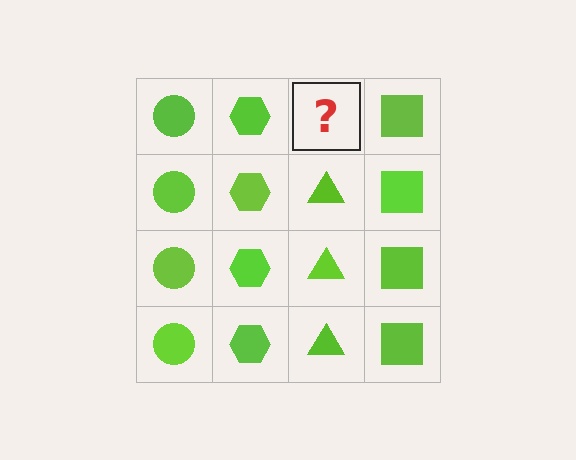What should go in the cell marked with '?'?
The missing cell should contain a lime triangle.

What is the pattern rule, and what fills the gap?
The rule is that each column has a consistent shape. The gap should be filled with a lime triangle.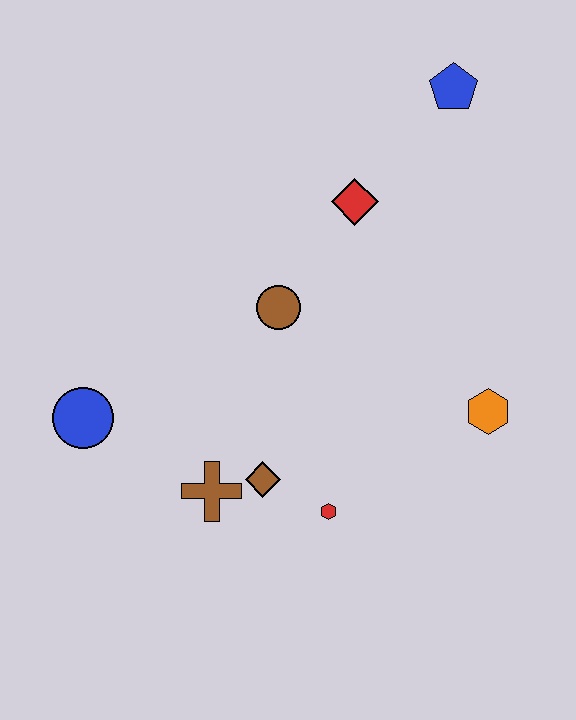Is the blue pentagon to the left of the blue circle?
No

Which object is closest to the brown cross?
The brown diamond is closest to the brown cross.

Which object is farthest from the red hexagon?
The blue pentagon is farthest from the red hexagon.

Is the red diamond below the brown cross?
No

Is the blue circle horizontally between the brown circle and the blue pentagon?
No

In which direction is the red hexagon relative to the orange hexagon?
The red hexagon is to the left of the orange hexagon.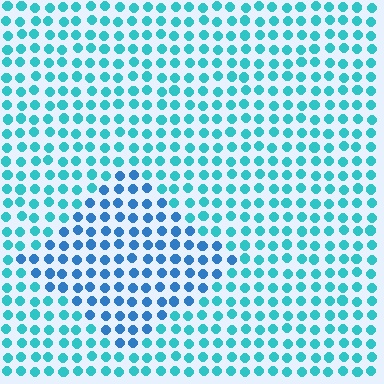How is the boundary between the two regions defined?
The boundary is defined purely by a slight shift in hue (about 29 degrees). Spacing, size, and orientation are identical on both sides.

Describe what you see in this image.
The image is filled with small cyan elements in a uniform arrangement. A diamond-shaped region is visible where the elements are tinted to a slightly different hue, forming a subtle color boundary.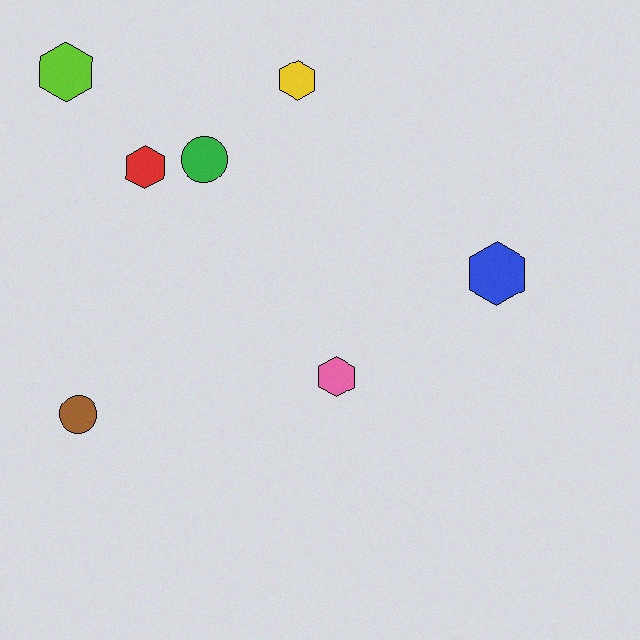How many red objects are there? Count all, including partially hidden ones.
There is 1 red object.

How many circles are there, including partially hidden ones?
There are 2 circles.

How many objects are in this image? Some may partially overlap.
There are 7 objects.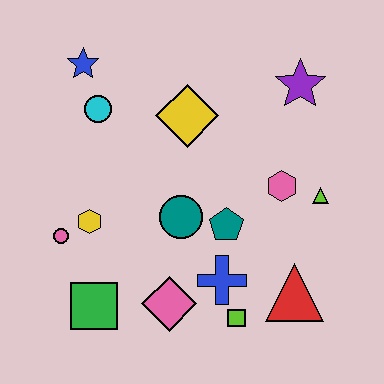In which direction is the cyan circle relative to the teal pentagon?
The cyan circle is to the left of the teal pentagon.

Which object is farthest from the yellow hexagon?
The purple star is farthest from the yellow hexagon.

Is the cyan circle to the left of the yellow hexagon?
No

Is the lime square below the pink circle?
Yes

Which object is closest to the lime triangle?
The pink hexagon is closest to the lime triangle.